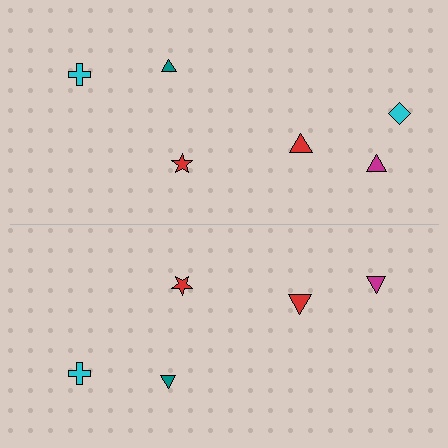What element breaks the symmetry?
A cyan diamond is missing from the bottom side.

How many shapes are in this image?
There are 11 shapes in this image.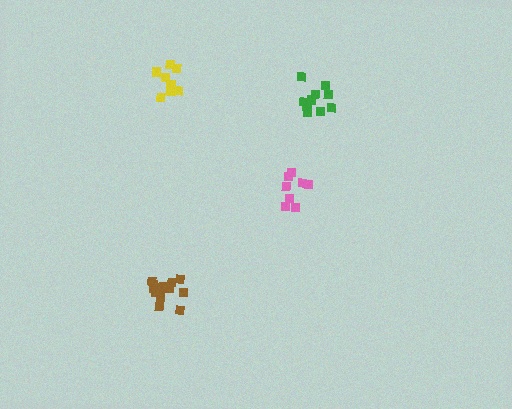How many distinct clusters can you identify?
There are 4 distinct clusters.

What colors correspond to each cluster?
The clusters are colored: brown, pink, yellow, green.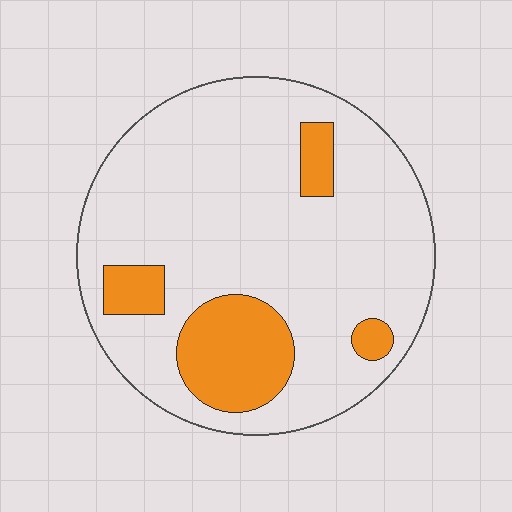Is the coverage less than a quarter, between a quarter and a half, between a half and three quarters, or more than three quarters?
Less than a quarter.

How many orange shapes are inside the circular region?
4.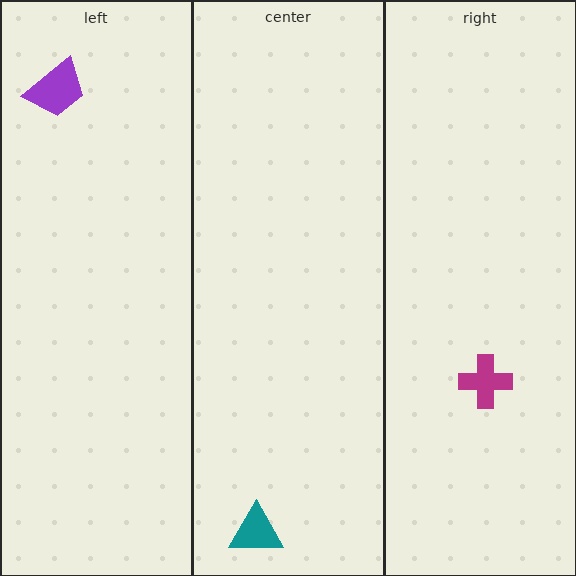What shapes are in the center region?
The teal triangle.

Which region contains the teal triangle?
The center region.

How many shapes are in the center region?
1.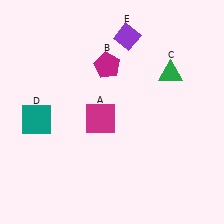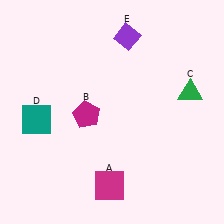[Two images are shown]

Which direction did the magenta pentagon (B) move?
The magenta pentagon (B) moved down.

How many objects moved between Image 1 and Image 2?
3 objects moved between the two images.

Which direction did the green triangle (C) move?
The green triangle (C) moved right.